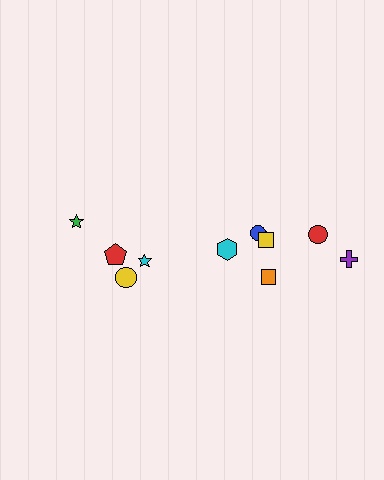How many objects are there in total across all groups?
There are 11 objects.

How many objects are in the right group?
There are 7 objects.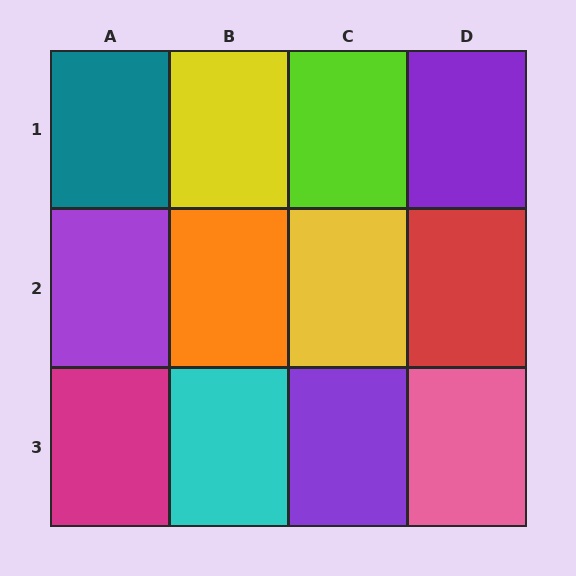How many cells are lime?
1 cell is lime.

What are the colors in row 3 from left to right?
Magenta, cyan, purple, pink.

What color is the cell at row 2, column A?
Purple.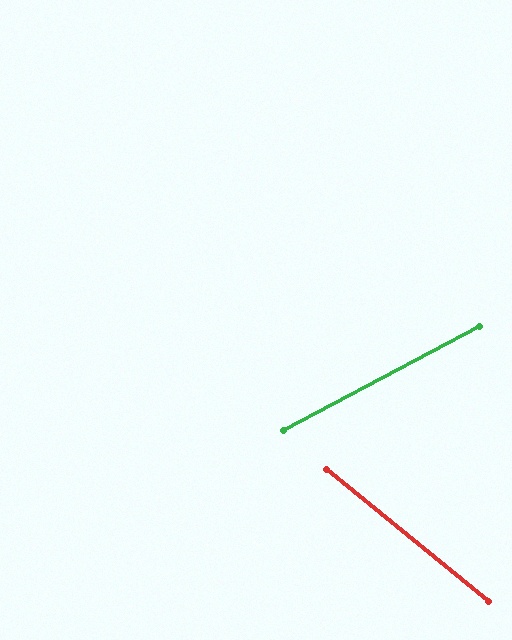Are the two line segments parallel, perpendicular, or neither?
Neither parallel nor perpendicular — they differ by about 67°.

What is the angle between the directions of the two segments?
Approximately 67 degrees.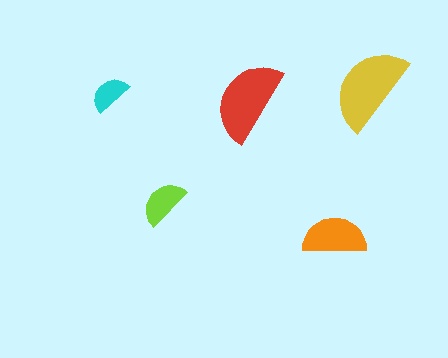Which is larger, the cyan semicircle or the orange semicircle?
The orange one.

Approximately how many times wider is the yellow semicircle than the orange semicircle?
About 1.5 times wider.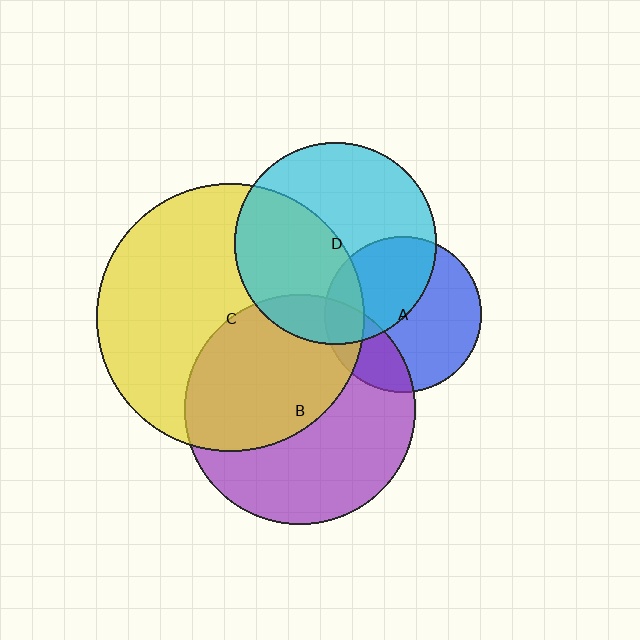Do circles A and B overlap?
Yes.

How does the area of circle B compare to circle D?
Approximately 1.3 times.